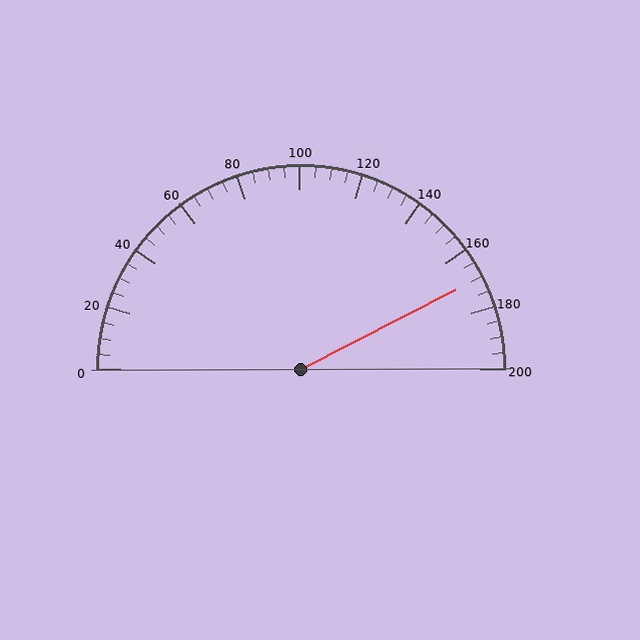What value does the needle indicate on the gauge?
The needle indicates approximately 170.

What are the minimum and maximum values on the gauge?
The gauge ranges from 0 to 200.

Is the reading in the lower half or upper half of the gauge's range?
The reading is in the upper half of the range (0 to 200).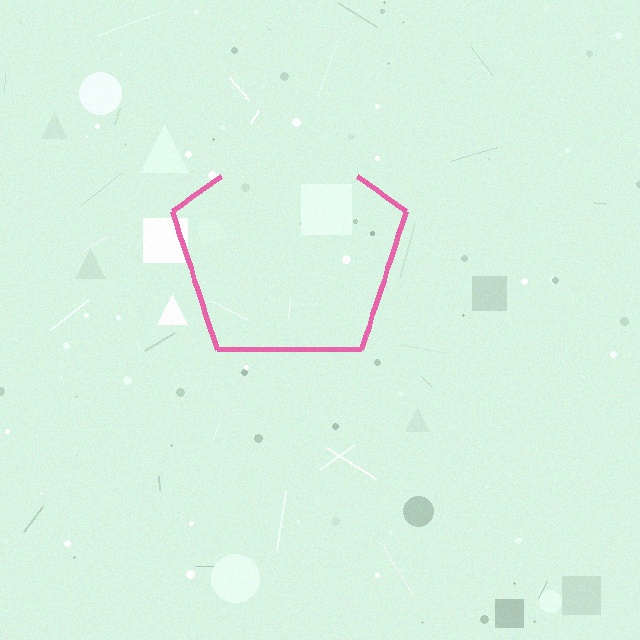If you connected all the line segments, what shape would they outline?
They would outline a pentagon.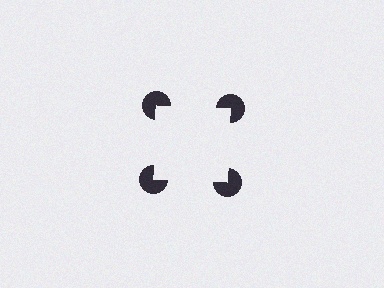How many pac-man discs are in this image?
There are 4 — one at each vertex of the illusory square.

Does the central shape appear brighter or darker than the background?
It typically appears slightly brighter than the background, even though no actual brightness change is drawn.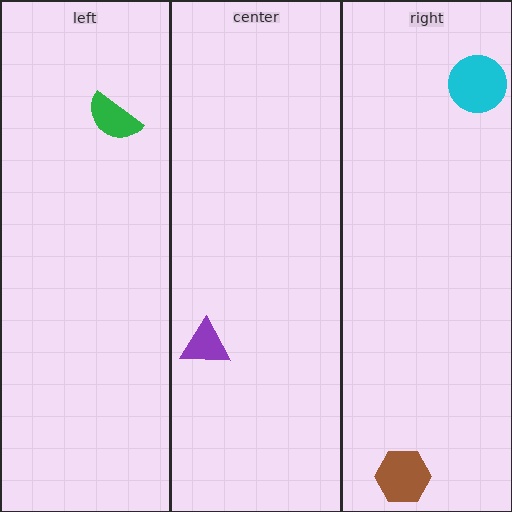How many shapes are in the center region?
1.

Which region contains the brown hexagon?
The right region.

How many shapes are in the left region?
1.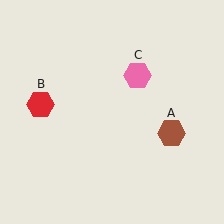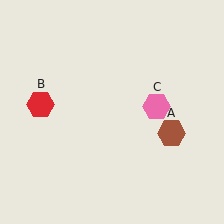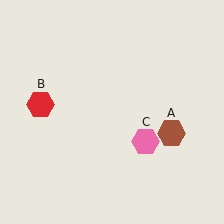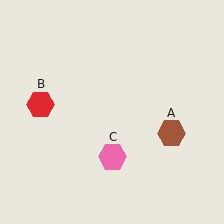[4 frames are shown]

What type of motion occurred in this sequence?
The pink hexagon (object C) rotated clockwise around the center of the scene.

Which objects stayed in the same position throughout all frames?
Brown hexagon (object A) and red hexagon (object B) remained stationary.